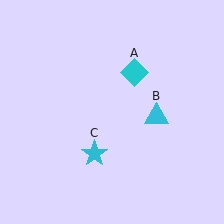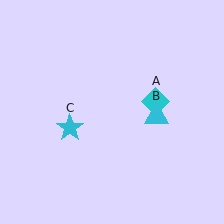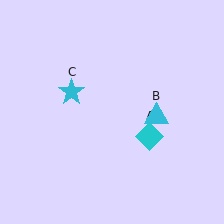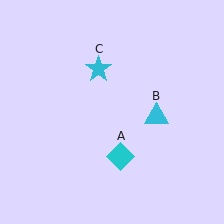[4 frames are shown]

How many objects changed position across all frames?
2 objects changed position: cyan diamond (object A), cyan star (object C).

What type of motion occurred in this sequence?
The cyan diamond (object A), cyan star (object C) rotated clockwise around the center of the scene.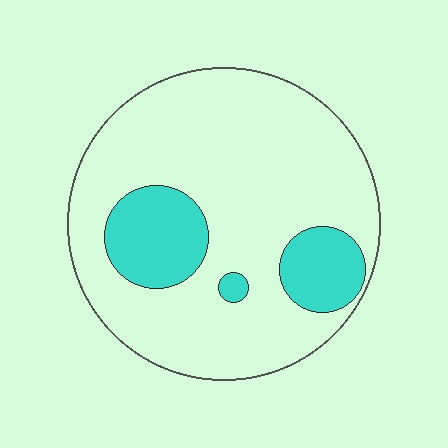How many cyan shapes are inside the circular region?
3.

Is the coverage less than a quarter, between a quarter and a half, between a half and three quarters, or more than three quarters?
Less than a quarter.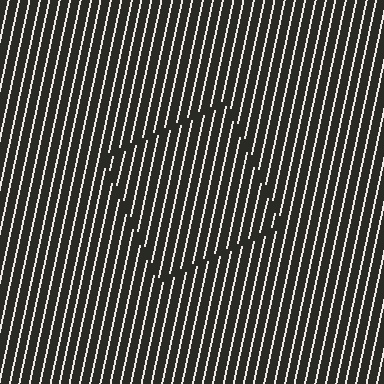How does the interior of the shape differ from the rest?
The interior of the shape contains the same grating, shifted by half a period — the contour is defined by the phase discontinuity where line-ends from the inner and outer gratings abut.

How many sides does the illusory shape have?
4 sides — the line-ends trace a square.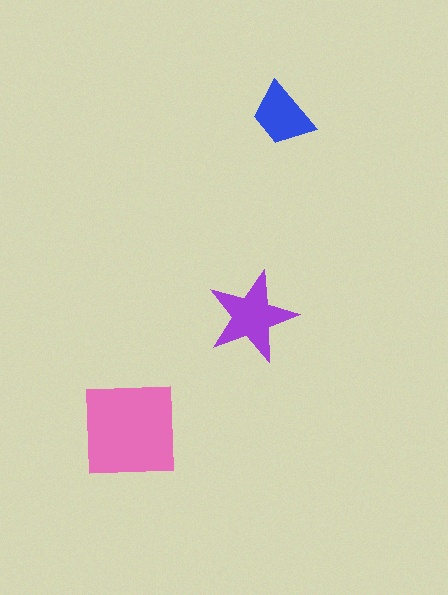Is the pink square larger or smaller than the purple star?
Larger.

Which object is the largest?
The pink square.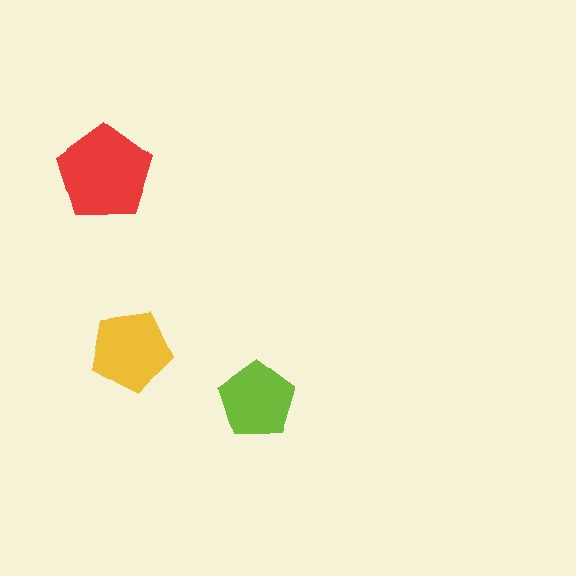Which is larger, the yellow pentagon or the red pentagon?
The red one.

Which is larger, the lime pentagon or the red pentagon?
The red one.